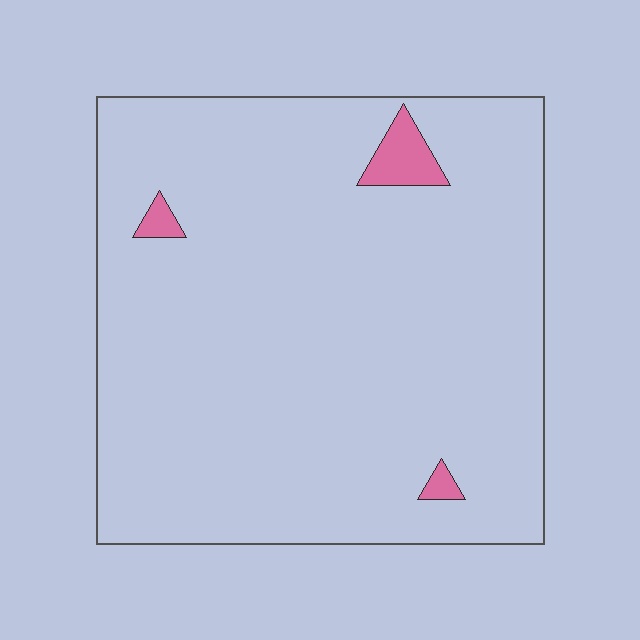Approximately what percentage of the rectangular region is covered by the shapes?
Approximately 5%.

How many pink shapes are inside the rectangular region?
3.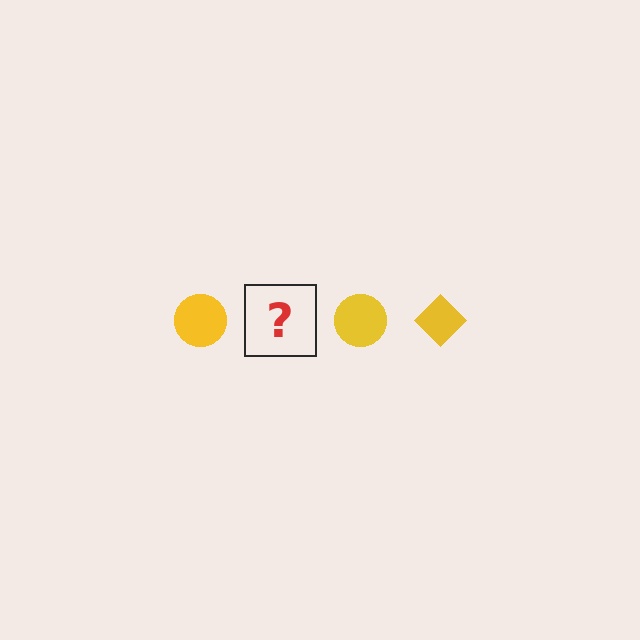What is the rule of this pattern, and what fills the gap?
The rule is that the pattern cycles through circle, diamond shapes in yellow. The gap should be filled with a yellow diamond.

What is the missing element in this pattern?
The missing element is a yellow diamond.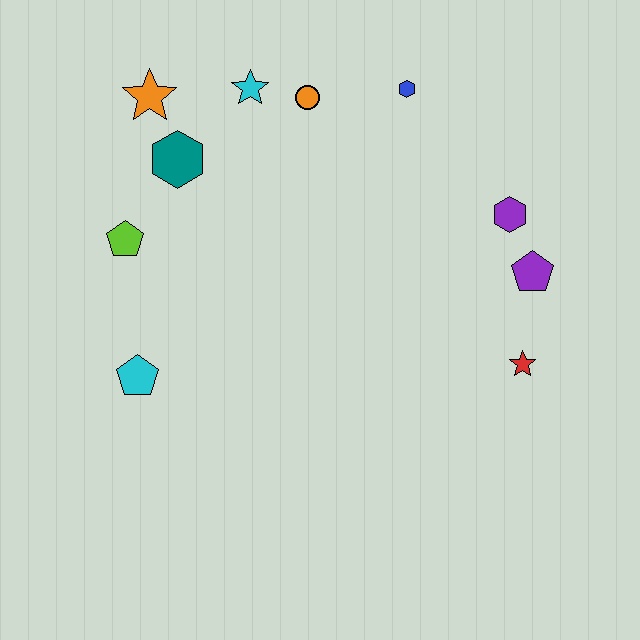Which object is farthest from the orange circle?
The red star is farthest from the orange circle.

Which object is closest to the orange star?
The teal hexagon is closest to the orange star.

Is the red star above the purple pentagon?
No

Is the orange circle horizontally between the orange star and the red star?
Yes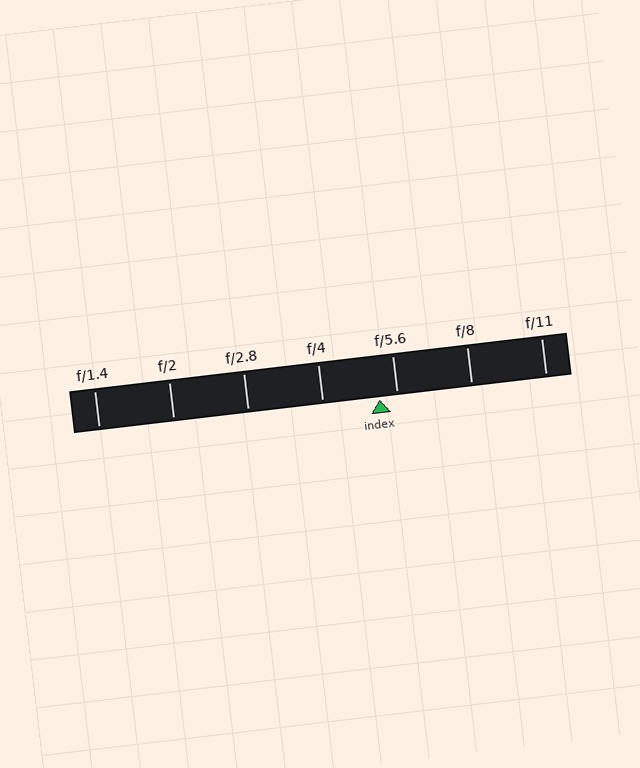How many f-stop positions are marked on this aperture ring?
There are 7 f-stop positions marked.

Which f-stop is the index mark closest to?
The index mark is closest to f/5.6.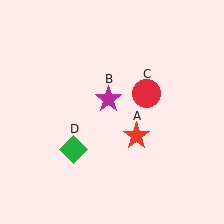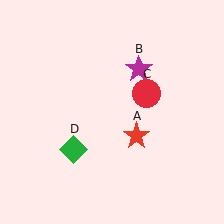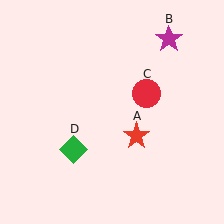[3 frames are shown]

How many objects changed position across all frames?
1 object changed position: magenta star (object B).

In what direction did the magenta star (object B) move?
The magenta star (object B) moved up and to the right.